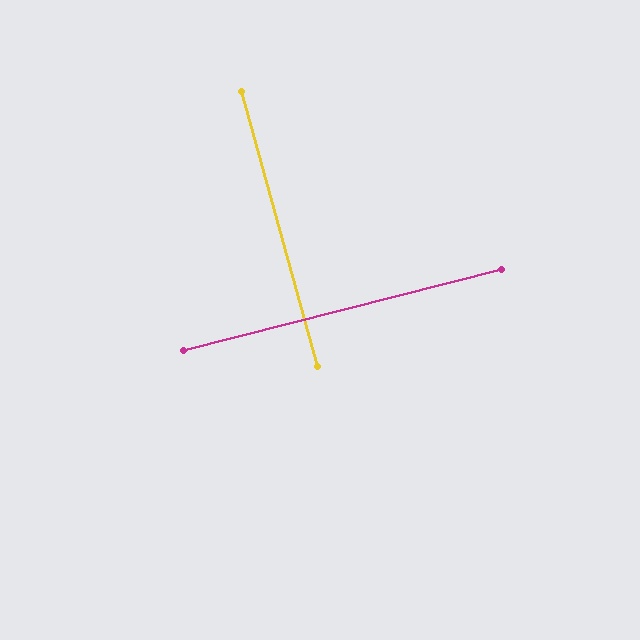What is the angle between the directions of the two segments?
Approximately 89 degrees.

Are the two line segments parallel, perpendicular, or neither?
Perpendicular — they meet at approximately 89°.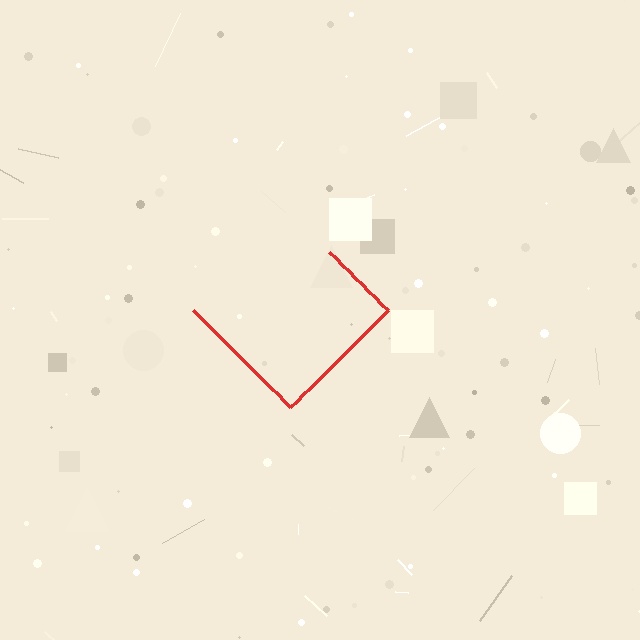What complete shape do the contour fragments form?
The contour fragments form a diamond.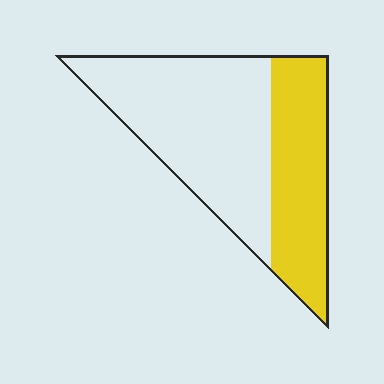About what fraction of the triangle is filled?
About three eighths (3/8).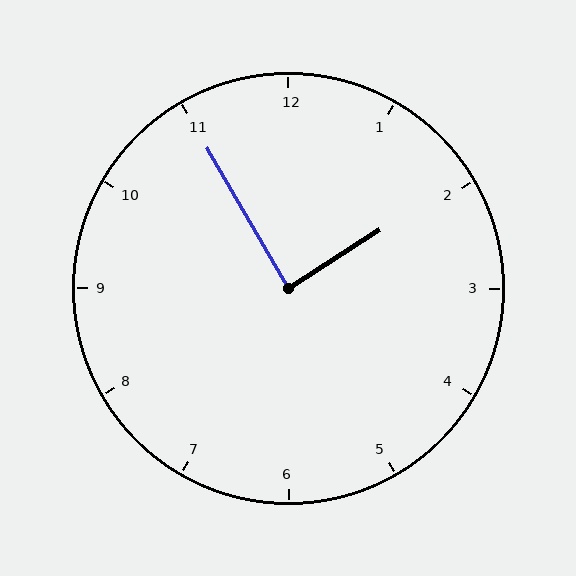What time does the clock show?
1:55.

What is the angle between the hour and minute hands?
Approximately 88 degrees.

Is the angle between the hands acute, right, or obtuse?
It is right.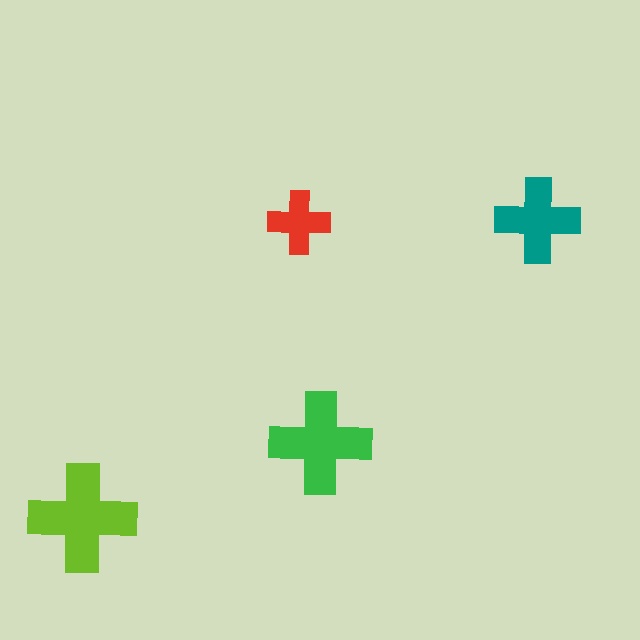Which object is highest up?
The teal cross is topmost.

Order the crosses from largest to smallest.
the lime one, the green one, the teal one, the red one.